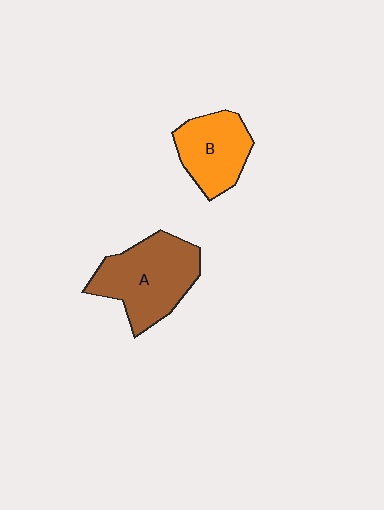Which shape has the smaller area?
Shape B (orange).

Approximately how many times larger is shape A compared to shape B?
Approximately 1.4 times.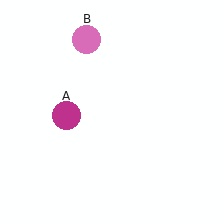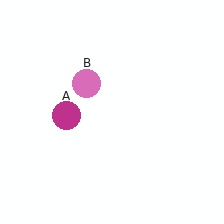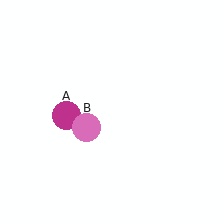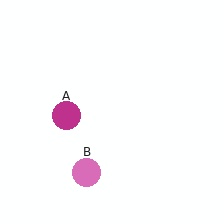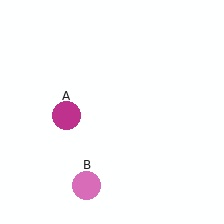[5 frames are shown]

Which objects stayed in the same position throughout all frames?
Magenta circle (object A) remained stationary.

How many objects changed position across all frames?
1 object changed position: pink circle (object B).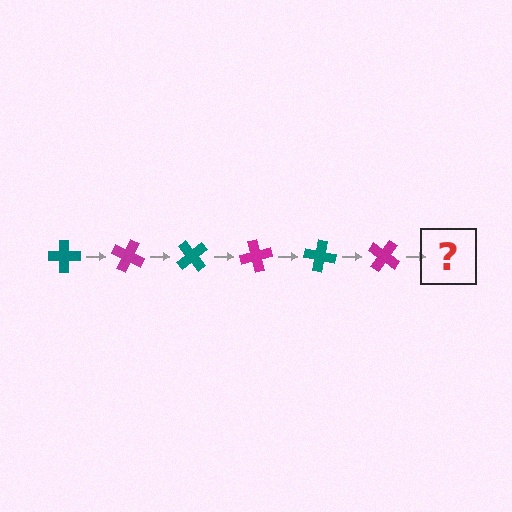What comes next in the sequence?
The next element should be a teal cross, rotated 150 degrees from the start.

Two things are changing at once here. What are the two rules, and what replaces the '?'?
The two rules are that it rotates 25 degrees each step and the color cycles through teal and magenta. The '?' should be a teal cross, rotated 150 degrees from the start.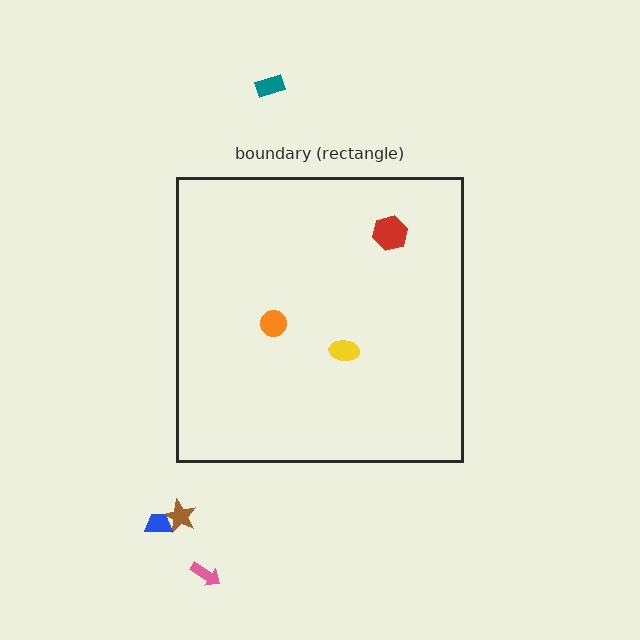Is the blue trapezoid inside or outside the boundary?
Outside.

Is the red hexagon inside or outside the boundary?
Inside.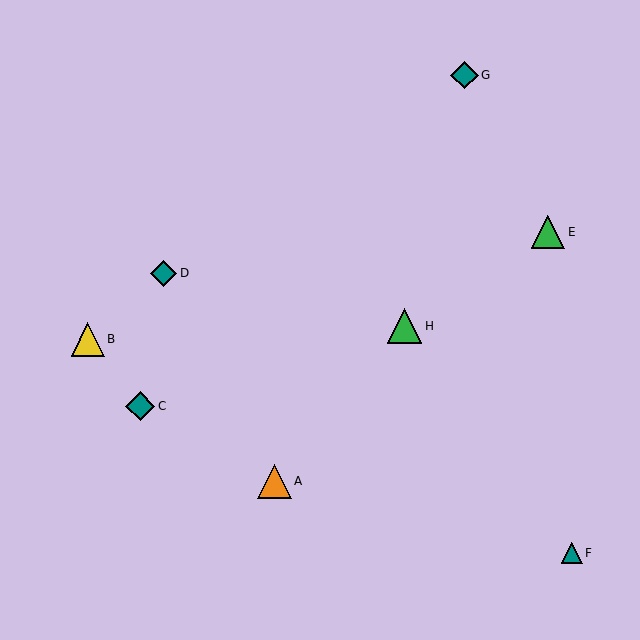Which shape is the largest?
The green triangle (labeled H) is the largest.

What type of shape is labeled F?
Shape F is a teal triangle.